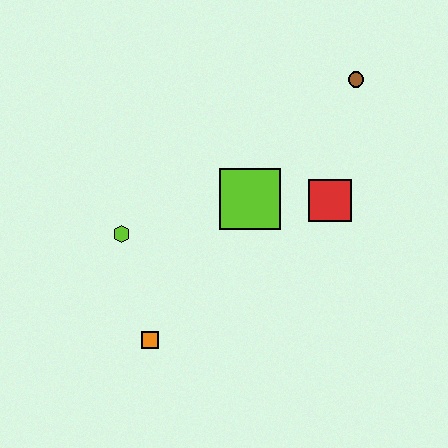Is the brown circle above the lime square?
Yes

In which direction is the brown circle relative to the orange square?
The brown circle is above the orange square.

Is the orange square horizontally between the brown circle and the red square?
No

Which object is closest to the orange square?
The lime hexagon is closest to the orange square.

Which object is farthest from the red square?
The orange square is farthest from the red square.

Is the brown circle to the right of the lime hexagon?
Yes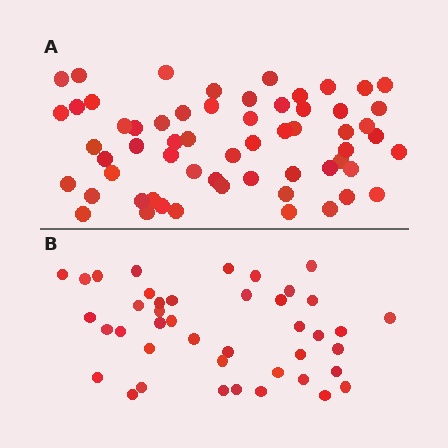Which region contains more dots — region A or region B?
Region A (the top region) has more dots.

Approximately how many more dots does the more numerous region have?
Region A has approximately 20 more dots than region B.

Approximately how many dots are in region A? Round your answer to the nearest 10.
About 60 dots.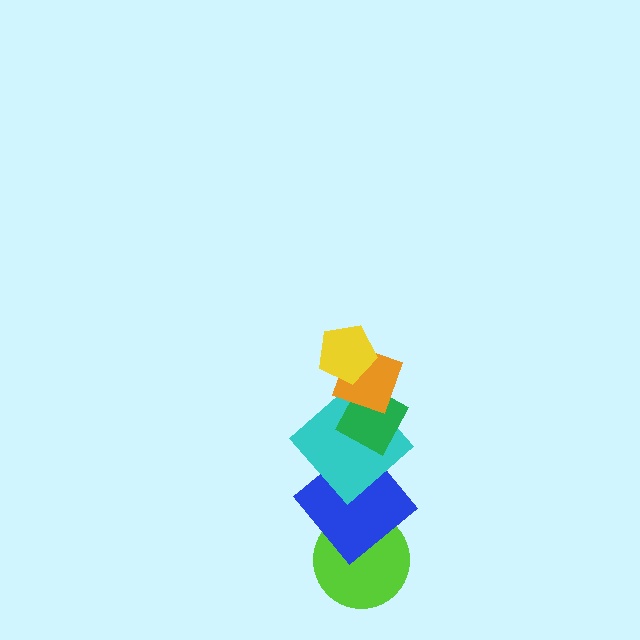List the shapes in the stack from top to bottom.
From top to bottom: the yellow pentagon, the orange diamond, the green diamond, the cyan diamond, the blue diamond, the lime circle.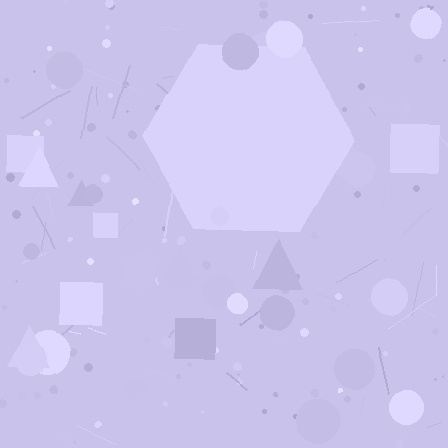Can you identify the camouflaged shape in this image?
The camouflaged shape is a hexagon.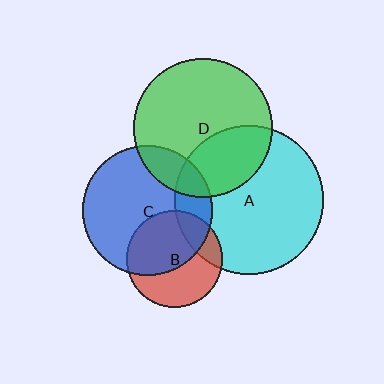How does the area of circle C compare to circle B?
Approximately 1.8 times.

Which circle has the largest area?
Circle A (cyan).